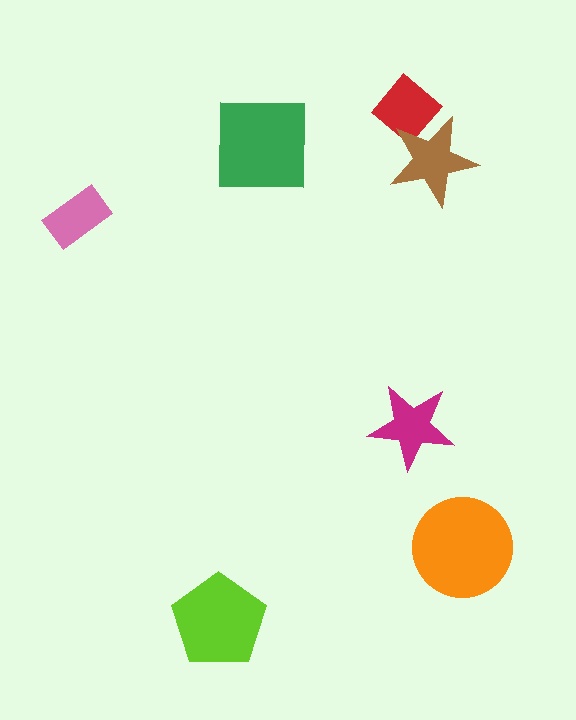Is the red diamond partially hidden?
Yes, it is partially covered by another shape.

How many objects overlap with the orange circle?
0 objects overlap with the orange circle.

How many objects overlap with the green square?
0 objects overlap with the green square.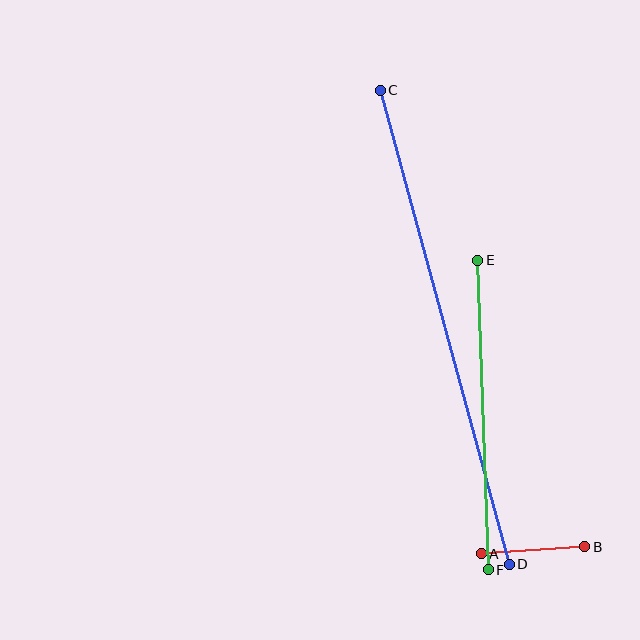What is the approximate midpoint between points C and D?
The midpoint is at approximately (445, 327) pixels.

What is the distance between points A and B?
The distance is approximately 104 pixels.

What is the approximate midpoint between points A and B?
The midpoint is at approximately (533, 550) pixels.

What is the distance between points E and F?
The distance is approximately 310 pixels.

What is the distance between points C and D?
The distance is approximately 491 pixels.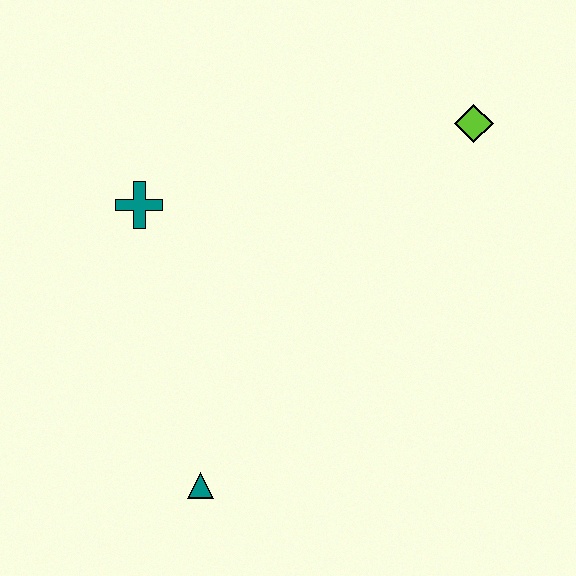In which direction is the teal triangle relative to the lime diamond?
The teal triangle is below the lime diamond.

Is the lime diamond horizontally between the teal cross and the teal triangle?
No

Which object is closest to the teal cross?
The teal triangle is closest to the teal cross.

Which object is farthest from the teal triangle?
The lime diamond is farthest from the teal triangle.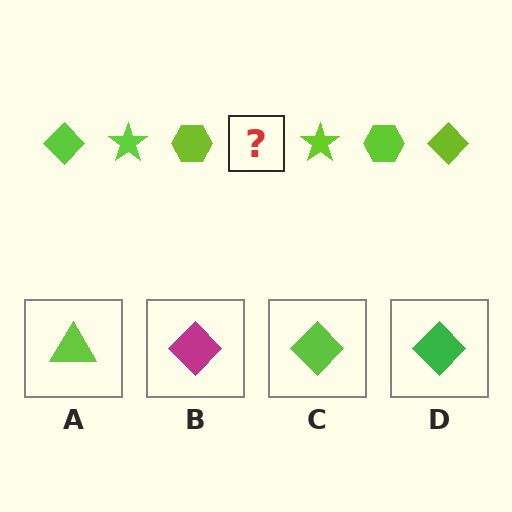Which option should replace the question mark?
Option C.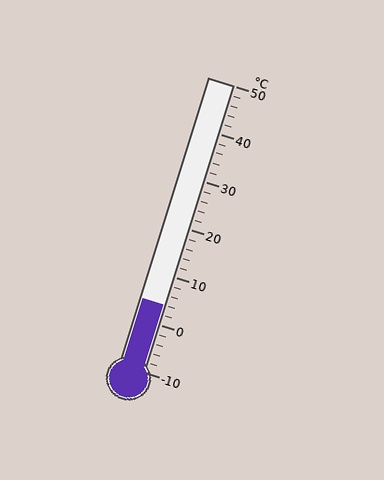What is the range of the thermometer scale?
The thermometer scale ranges from -10°C to 50°C.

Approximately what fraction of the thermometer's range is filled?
The thermometer is filled to approximately 25% of its range.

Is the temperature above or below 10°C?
The temperature is below 10°C.